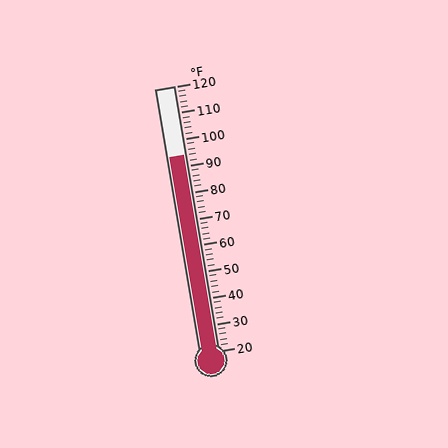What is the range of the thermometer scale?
The thermometer scale ranges from 20°F to 120°F.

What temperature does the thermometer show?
The thermometer shows approximately 94°F.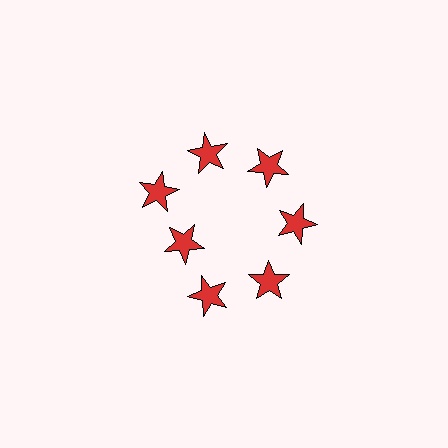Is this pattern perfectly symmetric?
No. The 7 red stars are arranged in a ring, but one element near the 8 o'clock position is pulled inward toward the center, breaking the 7-fold rotational symmetry.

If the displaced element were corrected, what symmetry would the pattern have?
It would have 7-fold rotational symmetry — the pattern would map onto itself every 51 degrees.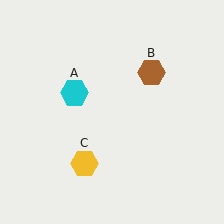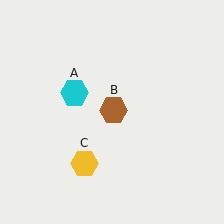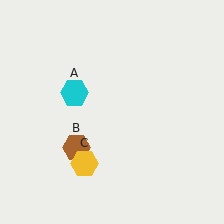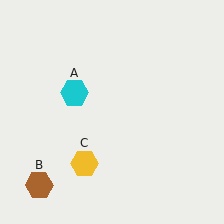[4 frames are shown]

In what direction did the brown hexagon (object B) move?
The brown hexagon (object B) moved down and to the left.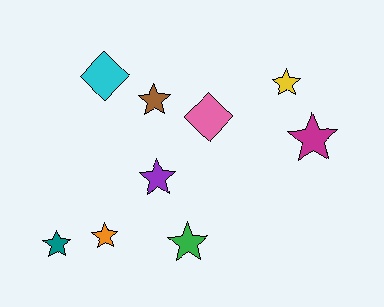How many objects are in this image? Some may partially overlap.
There are 9 objects.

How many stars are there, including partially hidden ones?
There are 7 stars.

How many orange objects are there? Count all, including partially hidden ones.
There is 1 orange object.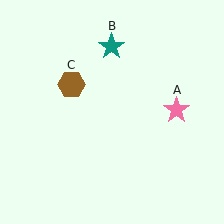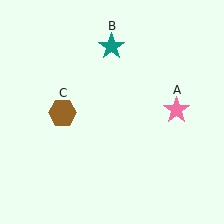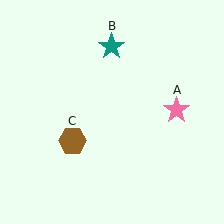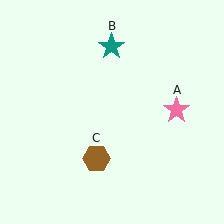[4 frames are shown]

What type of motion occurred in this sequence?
The brown hexagon (object C) rotated counterclockwise around the center of the scene.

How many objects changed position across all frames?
1 object changed position: brown hexagon (object C).